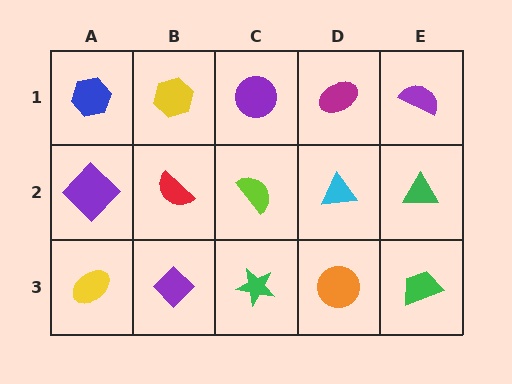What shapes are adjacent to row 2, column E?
A purple semicircle (row 1, column E), a green trapezoid (row 3, column E), a cyan triangle (row 2, column D).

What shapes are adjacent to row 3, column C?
A lime semicircle (row 2, column C), a purple diamond (row 3, column B), an orange circle (row 3, column D).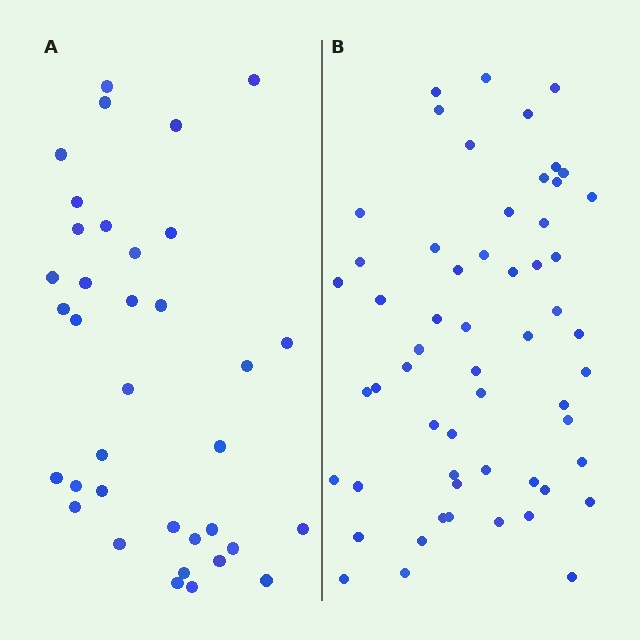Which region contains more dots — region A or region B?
Region B (the right region) has more dots.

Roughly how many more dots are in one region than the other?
Region B has approximately 20 more dots than region A.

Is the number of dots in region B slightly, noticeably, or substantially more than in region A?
Region B has substantially more. The ratio is roughly 1.6 to 1.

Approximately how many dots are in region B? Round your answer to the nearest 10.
About 60 dots. (The exact count is 57, which rounds to 60.)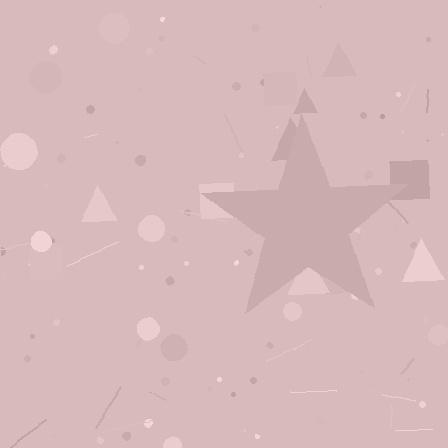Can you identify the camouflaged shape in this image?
The camouflaged shape is a star.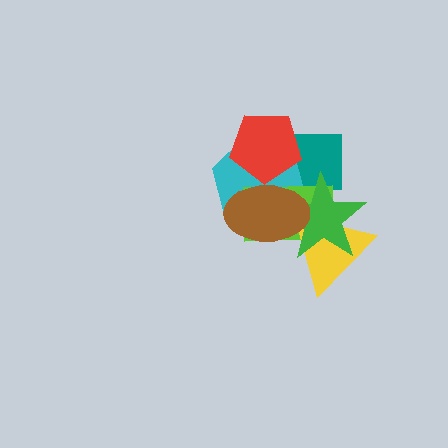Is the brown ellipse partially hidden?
No, no other shape covers it.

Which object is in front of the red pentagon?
The brown ellipse is in front of the red pentagon.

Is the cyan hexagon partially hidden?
Yes, it is partially covered by another shape.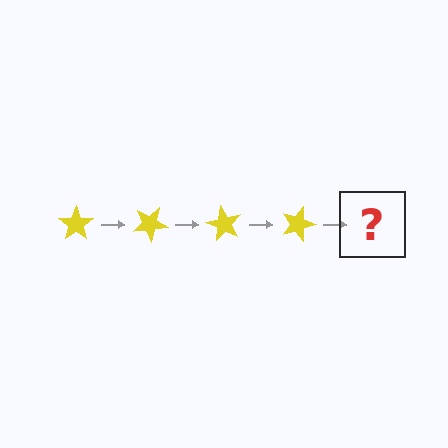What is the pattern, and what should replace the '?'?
The pattern is that the star rotates 30 degrees each step. The '?' should be a yellow star rotated 120 degrees.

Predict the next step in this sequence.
The next step is a yellow star rotated 120 degrees.